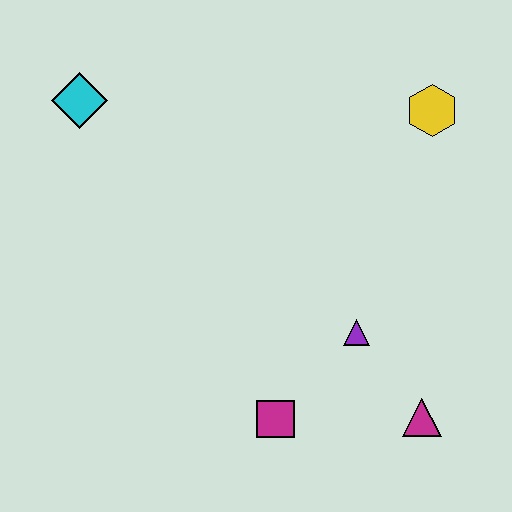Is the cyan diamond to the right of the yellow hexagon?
No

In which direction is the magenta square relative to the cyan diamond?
The magenta square is below the cyan diamond.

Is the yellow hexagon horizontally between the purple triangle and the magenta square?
No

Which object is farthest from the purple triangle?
The cyan diamond is farthest from the purple triangle.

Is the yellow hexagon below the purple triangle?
No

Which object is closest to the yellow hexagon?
The purple triangle is closest to the yellow hexagon.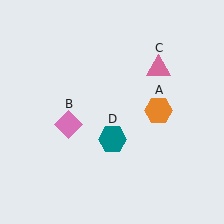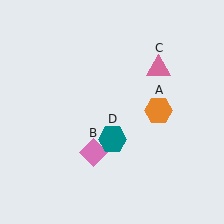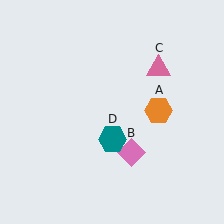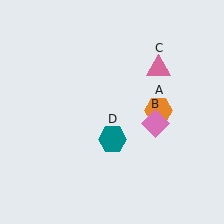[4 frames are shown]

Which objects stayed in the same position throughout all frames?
Orange hexagon (object A) and pink triangle (object C) and teal hexagon (object D) remained stationary.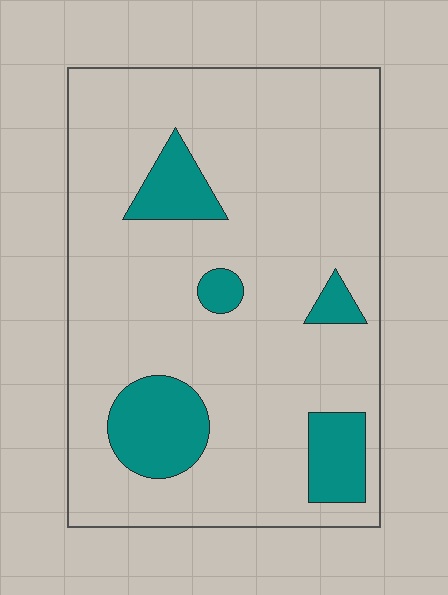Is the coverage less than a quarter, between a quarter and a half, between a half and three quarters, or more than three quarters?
Less than a quarter.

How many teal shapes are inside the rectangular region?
5.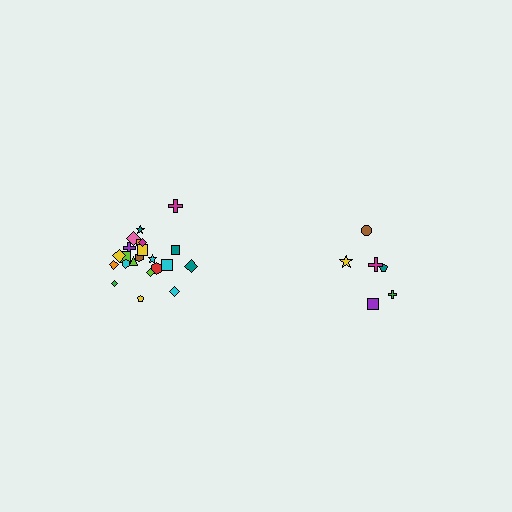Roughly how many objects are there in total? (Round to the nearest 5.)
Roughly 30 objects in total.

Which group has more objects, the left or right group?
The left group.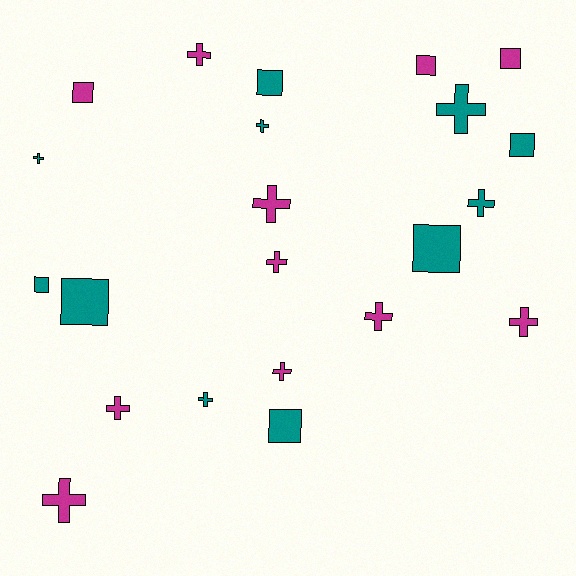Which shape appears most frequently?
Cross, with 13 objects.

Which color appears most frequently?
Teal, with 11 objects.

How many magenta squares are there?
There are 3 magenta squares.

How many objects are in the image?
There are 22 objects.